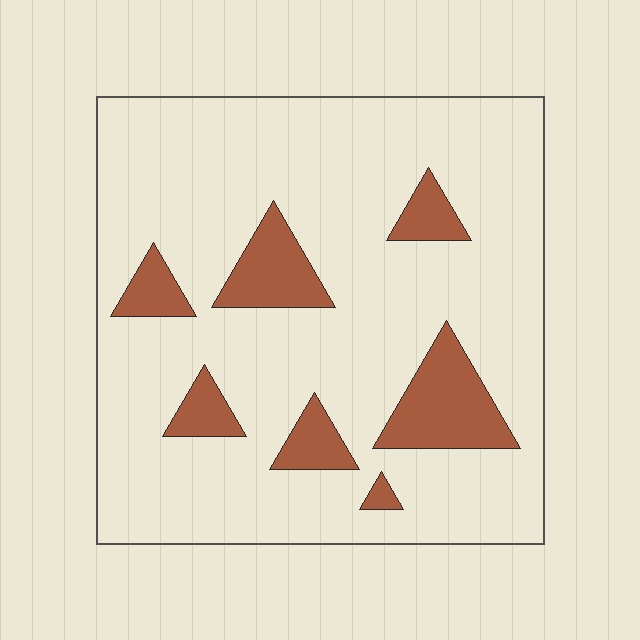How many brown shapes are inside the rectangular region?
7.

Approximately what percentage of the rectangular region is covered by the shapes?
Approximately 15%.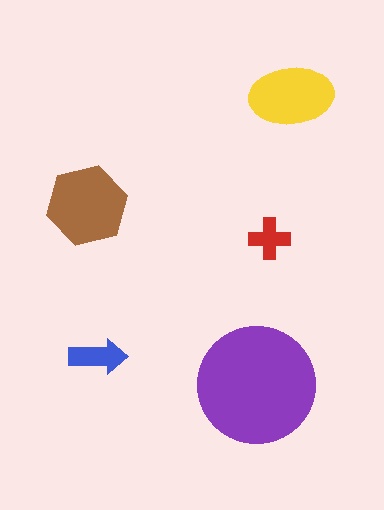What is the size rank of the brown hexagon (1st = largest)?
2nd.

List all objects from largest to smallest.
The purple circle, the brown hexagon, the yellow ellipse, the blue arrow, the red cross.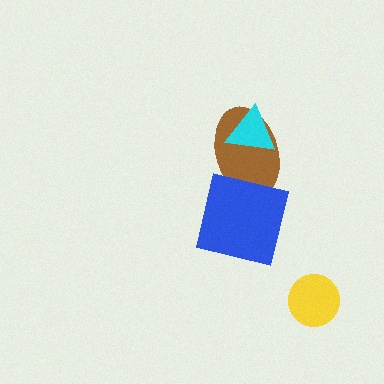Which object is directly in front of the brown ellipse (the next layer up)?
The cyan triangle is directly in front of the brown ellipse.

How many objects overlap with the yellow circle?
0 objects overlap with the yellow circle.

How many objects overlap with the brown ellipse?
2 objects overlap with the brown ellipse.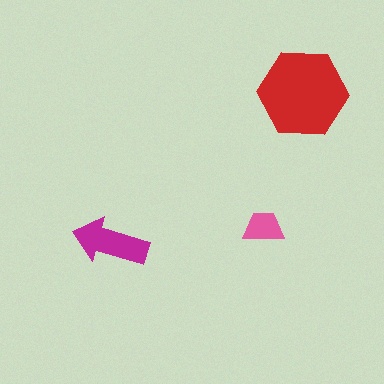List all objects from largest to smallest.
The red hexagon, the magenta arrow, the pink trapezoid.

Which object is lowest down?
The magenta arrow is bottommost.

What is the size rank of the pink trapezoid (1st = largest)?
3rd.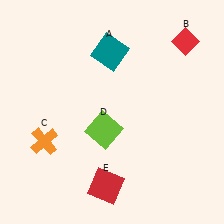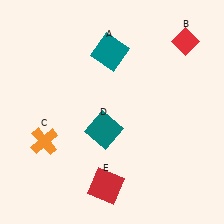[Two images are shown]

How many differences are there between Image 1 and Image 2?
There is 1 difference between the two images.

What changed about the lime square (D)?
In Image 1, D is lime. In Image 2, it changed to teal.